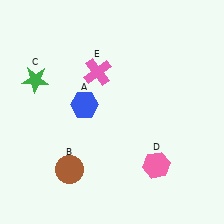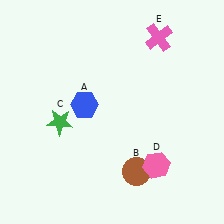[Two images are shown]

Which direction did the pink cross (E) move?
The pink cross (E) moved right.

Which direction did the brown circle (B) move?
The brown circle (B) moved right.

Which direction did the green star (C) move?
The green star (C) moved down.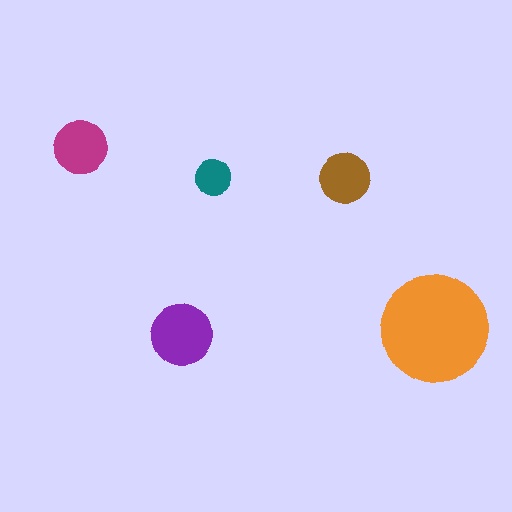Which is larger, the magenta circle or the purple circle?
The purple one.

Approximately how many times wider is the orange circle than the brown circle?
About 2 times wider.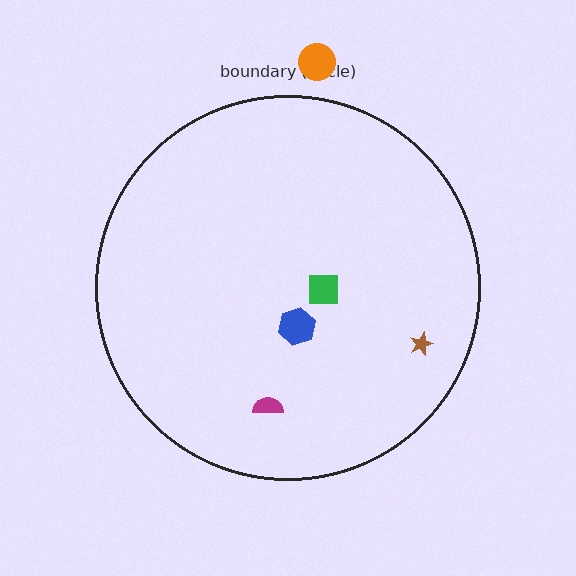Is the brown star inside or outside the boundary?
Inside.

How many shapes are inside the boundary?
4 inside, 1 outside.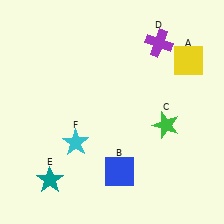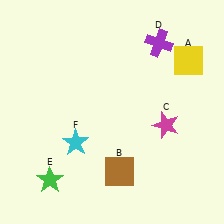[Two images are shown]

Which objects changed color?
B changed from blue to brown. C changed from green to magenta. E changed from teal to green.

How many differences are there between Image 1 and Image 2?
There are 3 differences between the two images.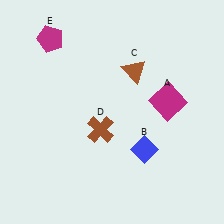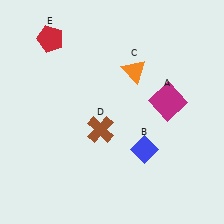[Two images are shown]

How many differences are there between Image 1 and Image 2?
There are 2 differences between the two images.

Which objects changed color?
C changed from brown to orange. E changed from magenta to red.